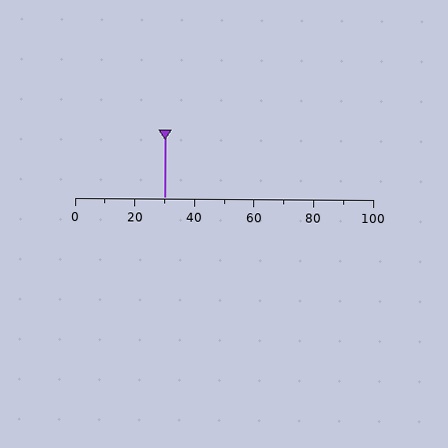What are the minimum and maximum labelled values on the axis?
The axis runs from 0 to 100.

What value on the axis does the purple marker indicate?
The marker indicates approximately 30.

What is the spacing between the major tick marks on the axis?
The major ticks are spaced 20 apart.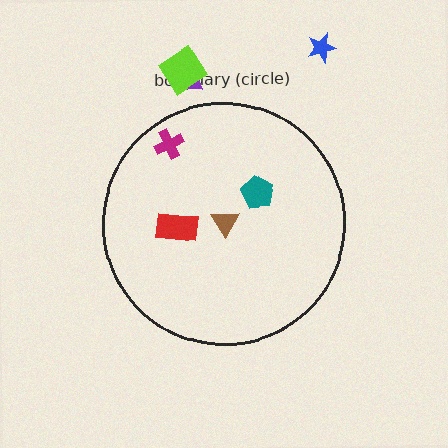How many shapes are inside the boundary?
4 inside, 3 outside.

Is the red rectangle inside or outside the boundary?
Inside.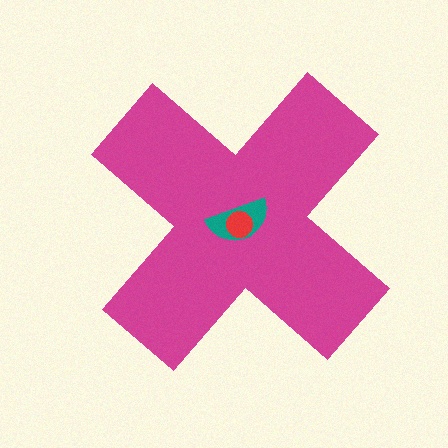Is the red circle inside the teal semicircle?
Yes.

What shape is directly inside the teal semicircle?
The red circle.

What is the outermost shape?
The magenta cross.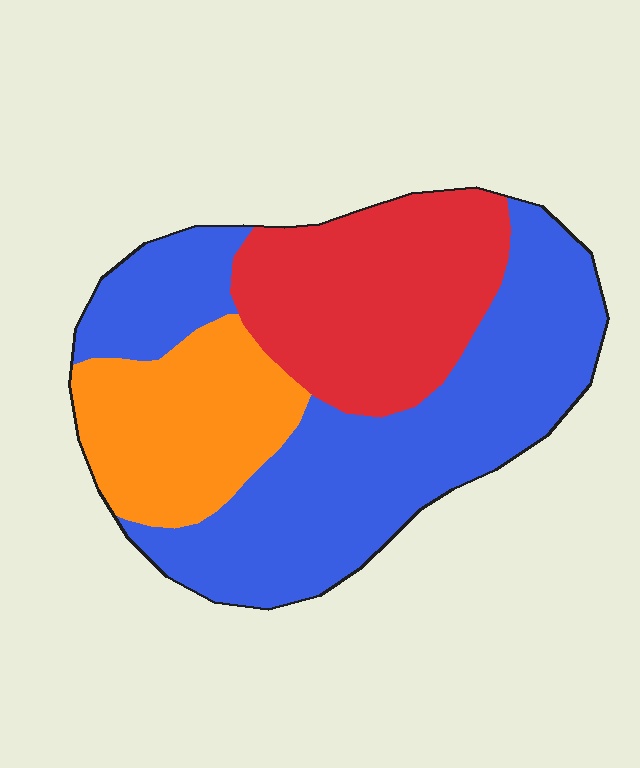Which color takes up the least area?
Orange, at roughly 20%.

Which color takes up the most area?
Blue, at roughly 50%.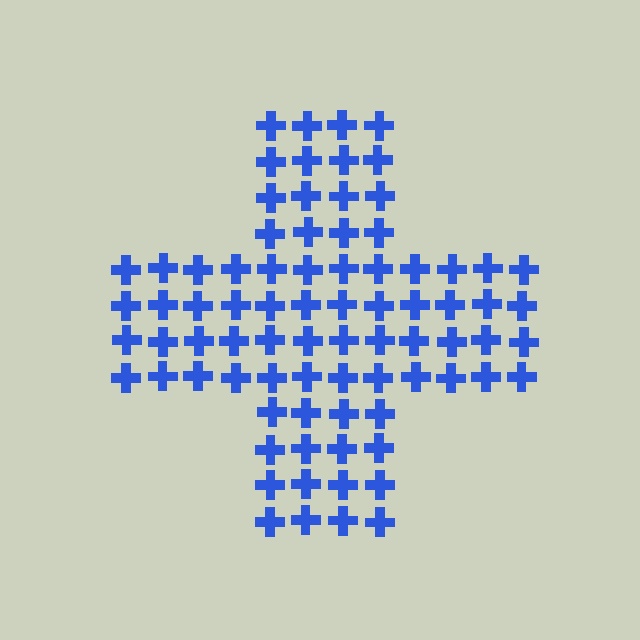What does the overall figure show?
The overall figure shows a cross.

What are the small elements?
The small elements are crosses.